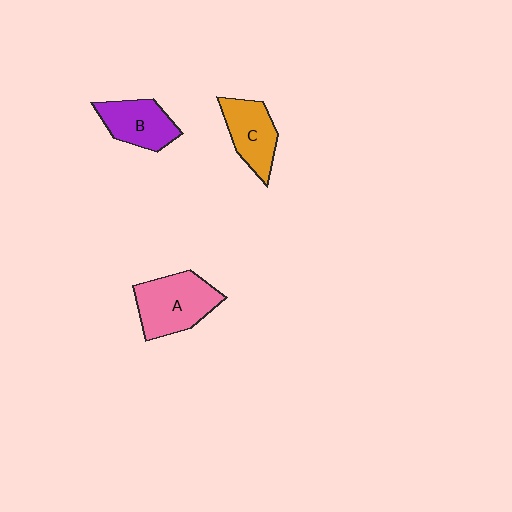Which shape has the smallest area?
Shape B (purple).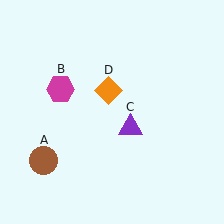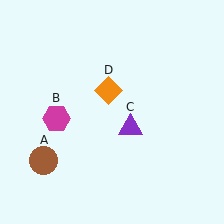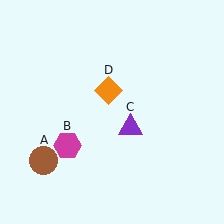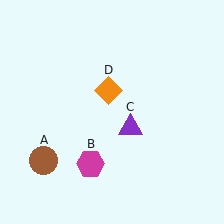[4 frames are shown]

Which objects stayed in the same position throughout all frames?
Brown circle (object A) and purple triangle (object C) and orange diamond (object D) remained stationary.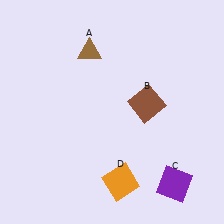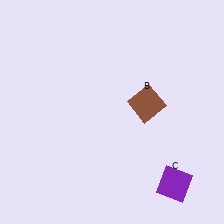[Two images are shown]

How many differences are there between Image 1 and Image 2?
There are 2 differences between the two images.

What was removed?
The orange square (D), the brown triangle (A) were removed in Image 2.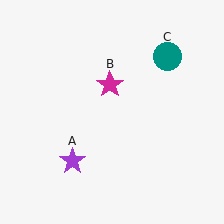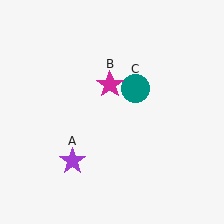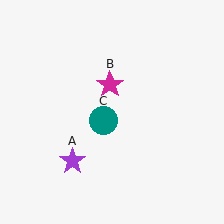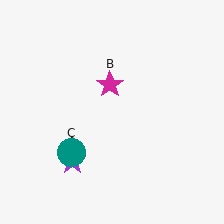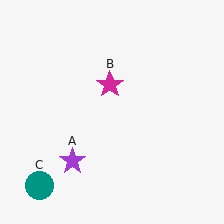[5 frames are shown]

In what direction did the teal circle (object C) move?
The teal circle (object C) moved down and to the left.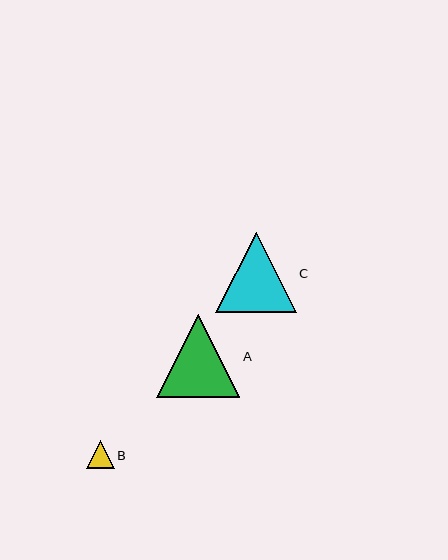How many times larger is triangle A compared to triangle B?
Triangle A is approximately 3.0 times the size of triangle B.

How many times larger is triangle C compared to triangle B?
Triangle C is approximately 3.0 times the size of triangle B.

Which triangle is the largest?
Triangle A is the largest with a size of approximately 83 pixels.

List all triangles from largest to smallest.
From largest to smallest: A, C, B.